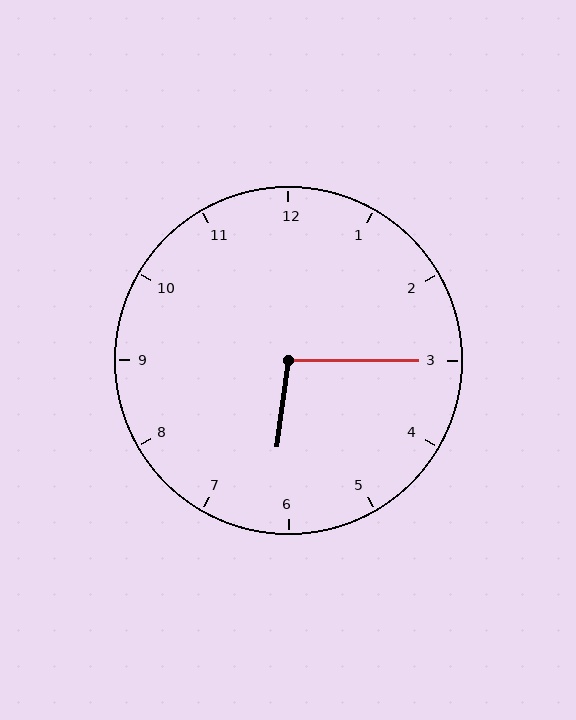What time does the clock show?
6:15.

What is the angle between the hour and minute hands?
Approximately 98 degrees.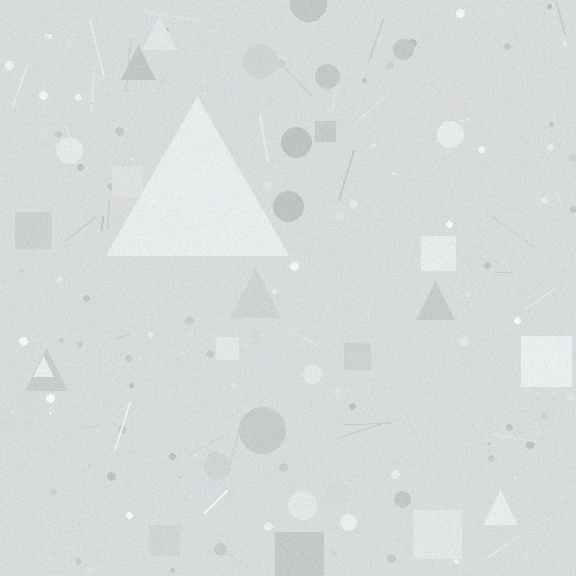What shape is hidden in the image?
A triangle is hidden in the image.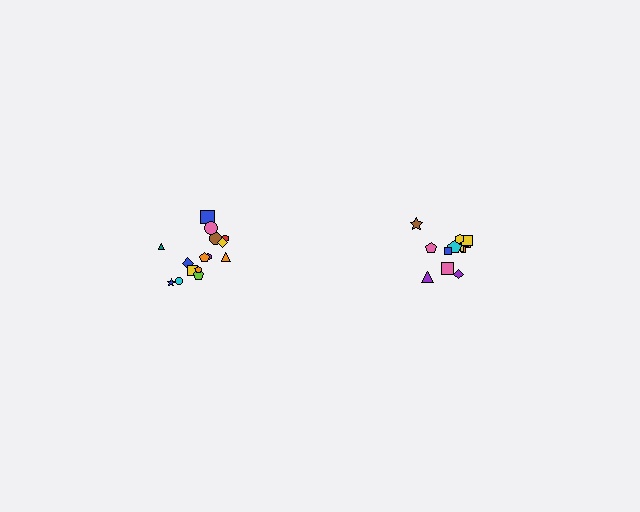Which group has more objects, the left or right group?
The left group.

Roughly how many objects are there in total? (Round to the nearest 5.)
Roughly 25 objects in total.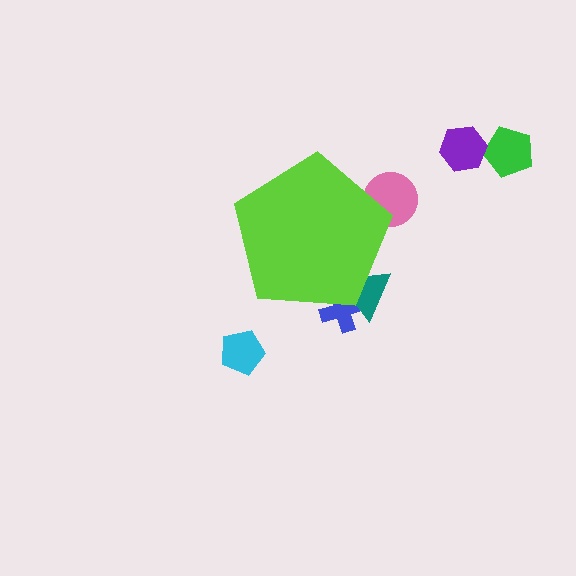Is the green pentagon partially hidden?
No, the green pentagon is fully visible.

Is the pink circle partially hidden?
Yes, the pink circle is partially hidden behind the lime pentagon.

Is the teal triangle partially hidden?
Yes, the teal triangle is partially hidden behind the lime pentagon.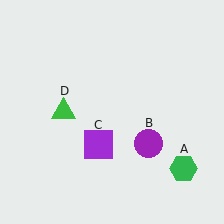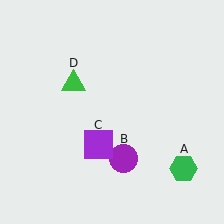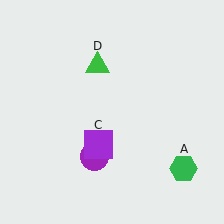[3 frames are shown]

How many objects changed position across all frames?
2 objects changed position: purple circle (object B), green triangle (object D).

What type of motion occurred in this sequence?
The purple circle (object B), green triangle (object D) rotated clockwise around the center of the scene.